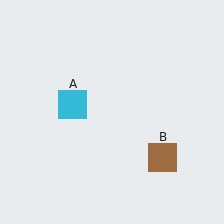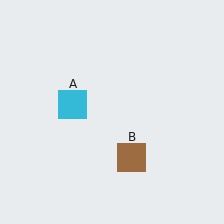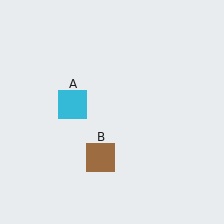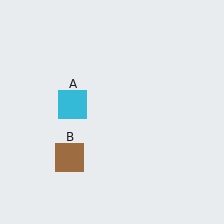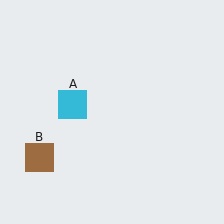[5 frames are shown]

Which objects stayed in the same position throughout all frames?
Cyan square (object A) remained stationary.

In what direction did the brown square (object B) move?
The brown square (object B) moved left.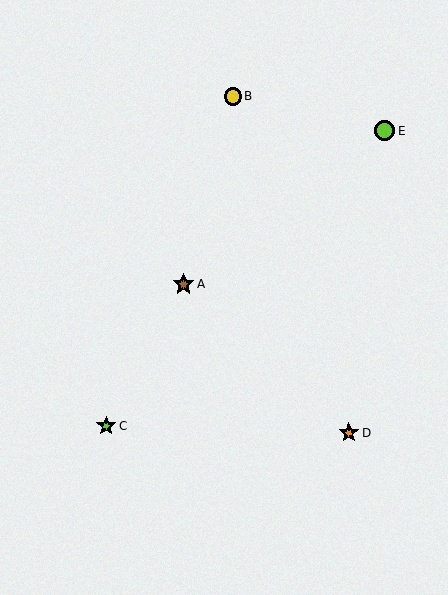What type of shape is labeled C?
Shape C is a lime star.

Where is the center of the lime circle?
The center of the lime circle is at (385, 131).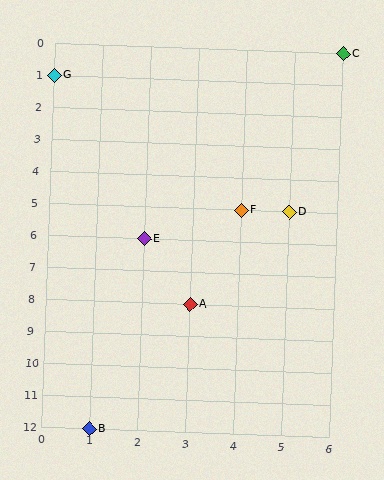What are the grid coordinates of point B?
Point B is at grid coordinates (1, 12).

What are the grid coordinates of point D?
Point D is at grid coordinates (5, 5).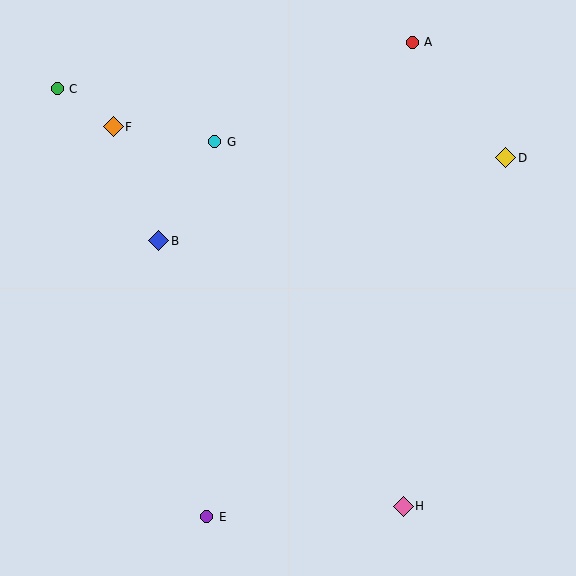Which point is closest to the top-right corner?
Point A is closest to the top-right corner.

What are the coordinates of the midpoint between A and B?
The midpoint between A and B is at (285, 142).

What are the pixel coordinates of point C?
Point C is at (57, 89).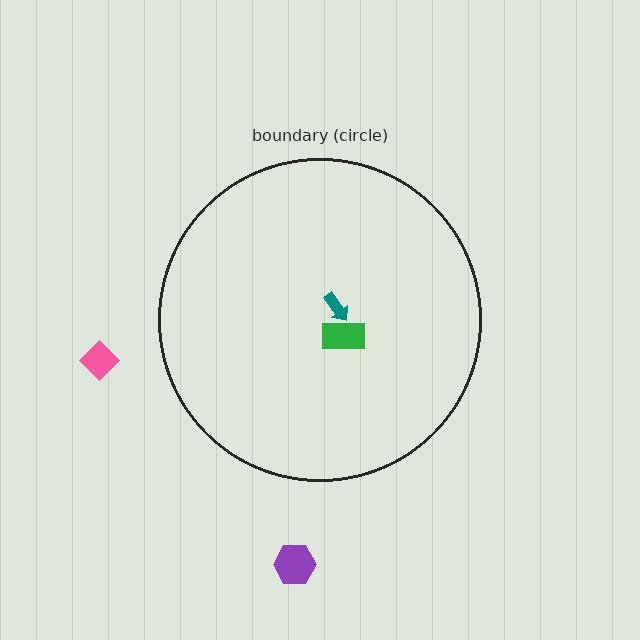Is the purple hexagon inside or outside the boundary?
Outside.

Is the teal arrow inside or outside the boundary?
Inside.